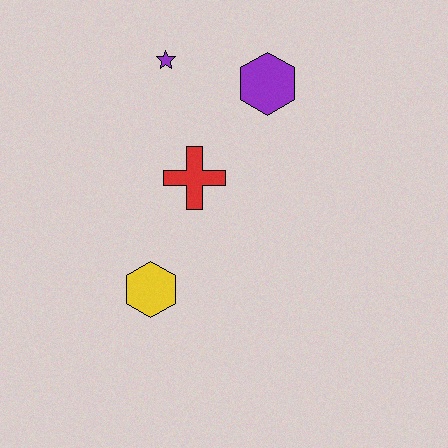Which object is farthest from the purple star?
The yellow hexagon is farthest from the purple star.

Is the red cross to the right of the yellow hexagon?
Yes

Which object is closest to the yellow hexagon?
The red cross is closest to the yellow hexagon.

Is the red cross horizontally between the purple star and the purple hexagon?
Yes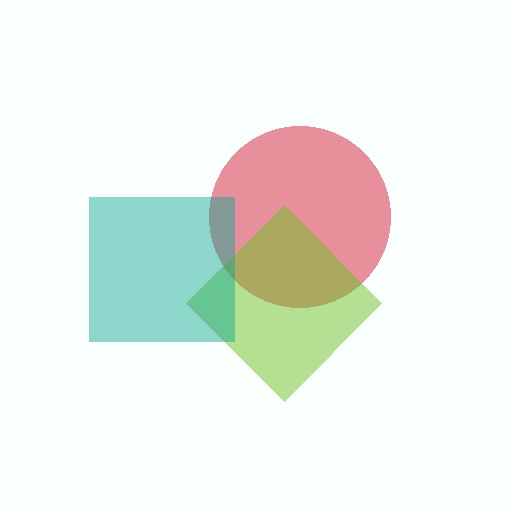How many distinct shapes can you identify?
There are 3 distinct shapes: a red circle, a lime diamond, a teal square.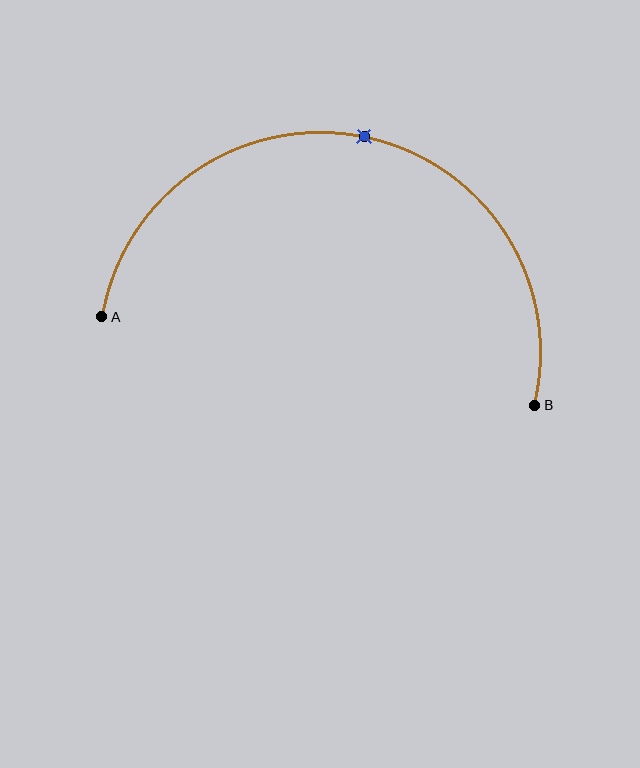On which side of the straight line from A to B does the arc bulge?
The arc bulges above the straight line connecting A and B.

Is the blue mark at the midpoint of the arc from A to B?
Yes. The blue mark lies on the arc at equal arc-length from both A and B — it is the arc midpoint.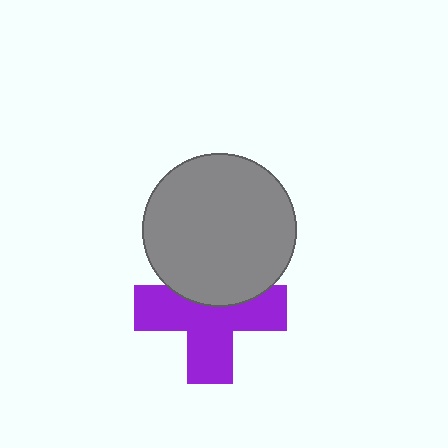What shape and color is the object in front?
The object in front is a gray circle.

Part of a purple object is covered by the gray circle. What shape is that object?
It is a cross.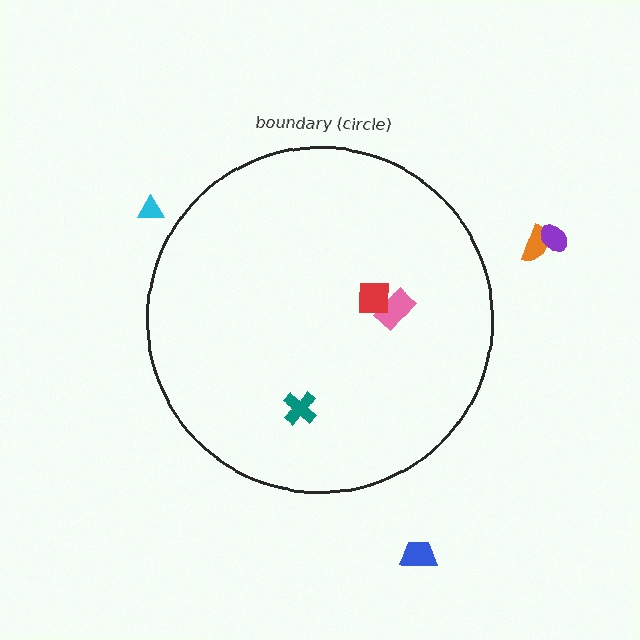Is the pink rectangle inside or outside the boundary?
Inside.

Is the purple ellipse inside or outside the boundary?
Outside.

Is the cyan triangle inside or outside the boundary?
Outside.